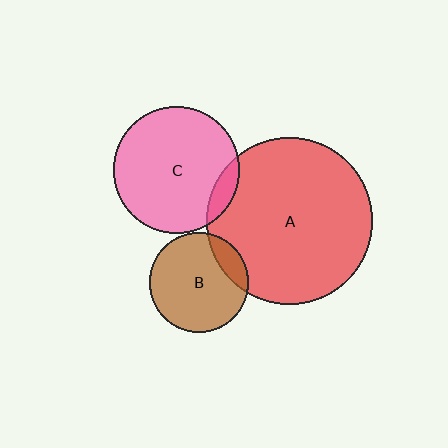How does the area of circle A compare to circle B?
Approximately 2.8 times.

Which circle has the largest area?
Circle A (red).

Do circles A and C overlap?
Yes.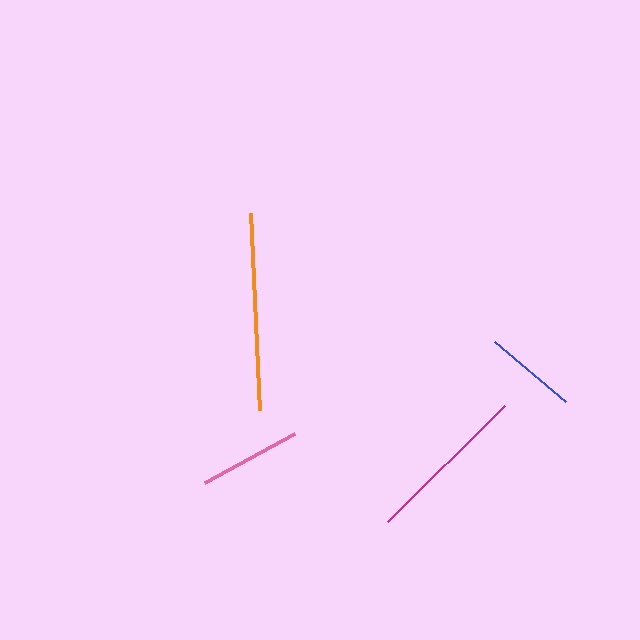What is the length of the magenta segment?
The magenta segment is approximately 165 pixels long.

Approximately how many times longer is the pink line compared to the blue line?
The pink line is approximately 1.1 times the length of the blue line.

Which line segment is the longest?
The orange line is the longest at approximately 198 pixels.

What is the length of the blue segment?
The blue segment is approximately 92 pixels long.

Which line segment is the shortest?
The blue line is the shortest at approximately 92 pixels.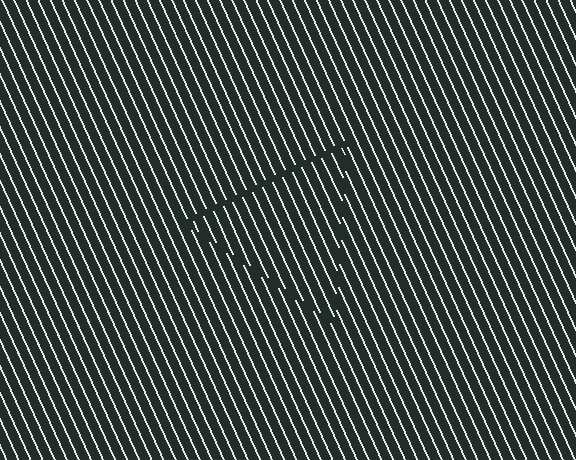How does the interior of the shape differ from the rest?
The interior of the shape contains the same grating, shifted by half a period — the contour is defined by the phase discontinuity where line-ends from the inner and outer gratings abut.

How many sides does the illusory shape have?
3 sides — the line-ends trace a triangle.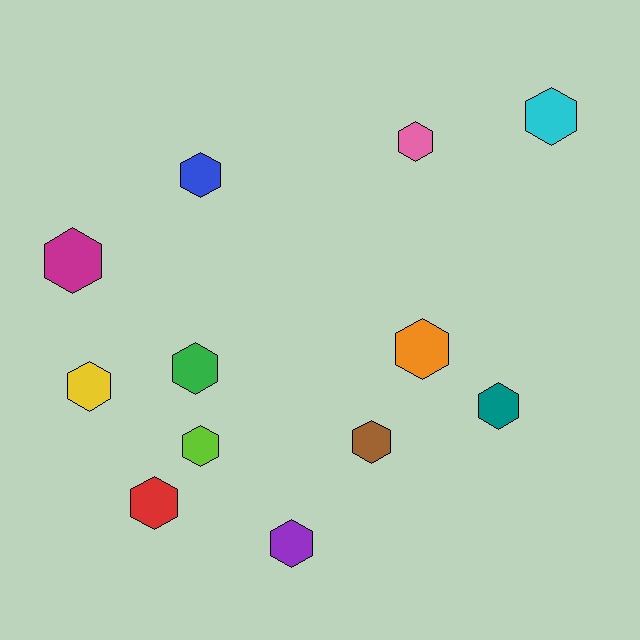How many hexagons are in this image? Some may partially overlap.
There are 12 hexagons.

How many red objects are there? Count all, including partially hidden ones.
There is 1 red object.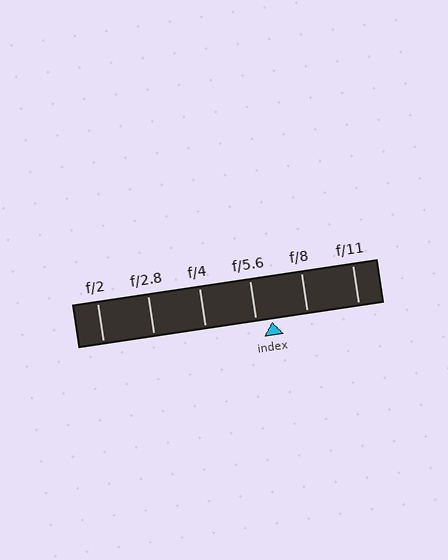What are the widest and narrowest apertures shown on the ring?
The widest aperture shown is f/2 and the narrowest is f/11.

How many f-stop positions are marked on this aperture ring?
There are 6 f-stop positions marked.